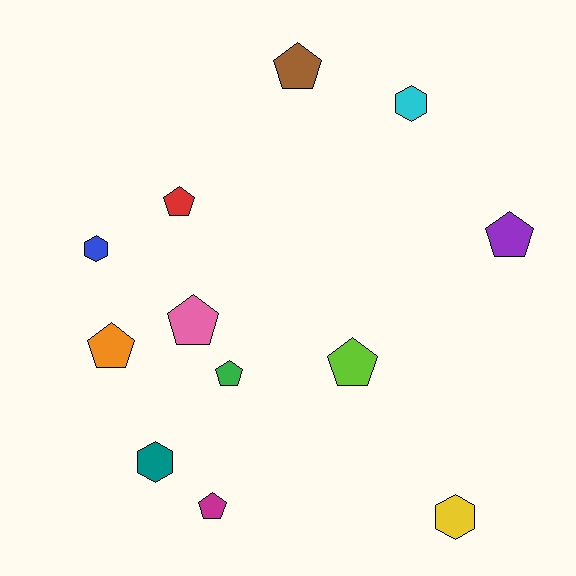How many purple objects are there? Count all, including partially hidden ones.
There is 1 purple object.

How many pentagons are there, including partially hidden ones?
There are 8 pentagons.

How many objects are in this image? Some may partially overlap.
There are 12 objects.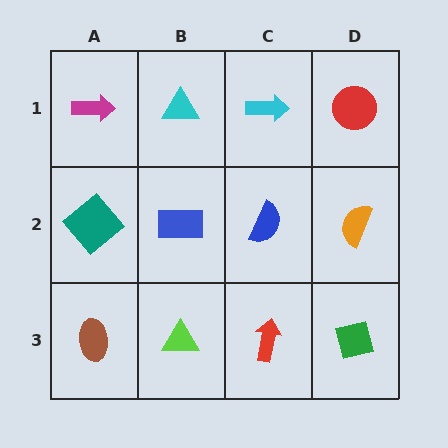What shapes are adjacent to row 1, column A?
A teal diamond (row 2, column A), a cyan triangle (row 1, column B).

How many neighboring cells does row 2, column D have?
3.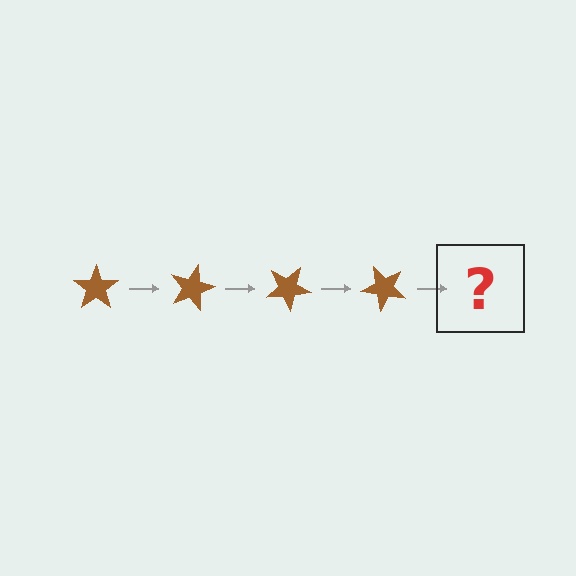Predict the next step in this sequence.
The next step is a brown star rotated 60 degrees.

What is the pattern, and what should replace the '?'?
The pattern is that the star rotates 15 degrees each step. The '?' should be a brown star rotated 60 degrees.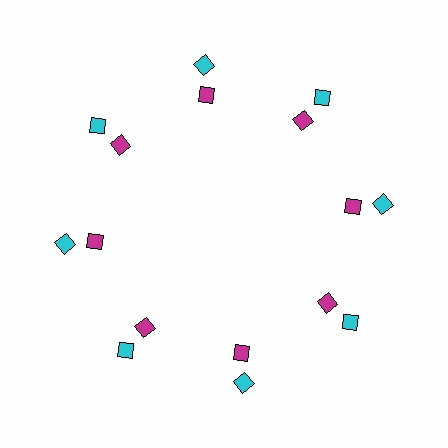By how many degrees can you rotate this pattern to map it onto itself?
The pattern maps onto itself every 45 degrees of rotation.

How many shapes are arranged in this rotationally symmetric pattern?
There are 16 shapes, arranged in 8 groups of 2.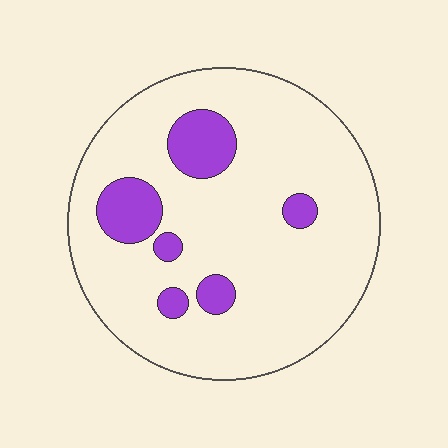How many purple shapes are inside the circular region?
6.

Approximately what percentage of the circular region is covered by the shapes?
Approximately 15%.